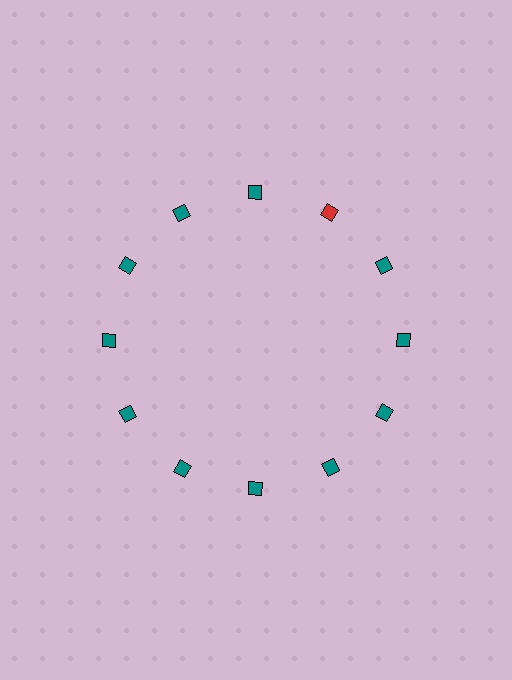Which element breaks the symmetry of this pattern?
The red diamond at roughly the 1 o'clock position breaks the symmetry. All other shapes are teal diamonds.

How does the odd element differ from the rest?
It has a different color: red instead of teal.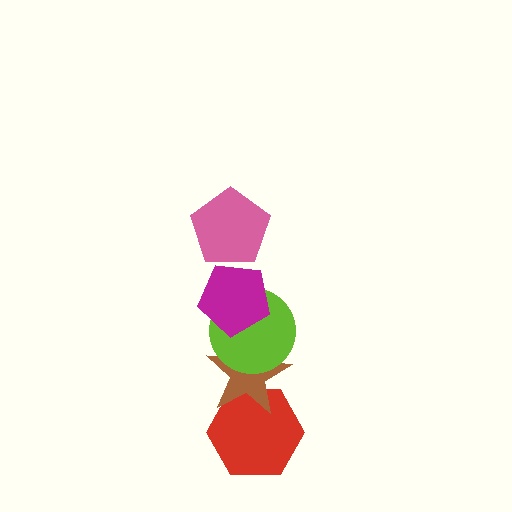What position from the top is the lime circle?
The lime circle is 3rd from the top.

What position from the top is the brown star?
The brown star is 4th from the top.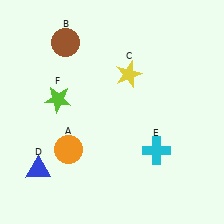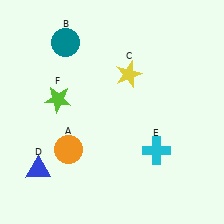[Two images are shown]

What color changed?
The circle (B) changed from brown in Image 1 to teal in Image 2.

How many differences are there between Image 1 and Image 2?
There is 1 difference between the two images.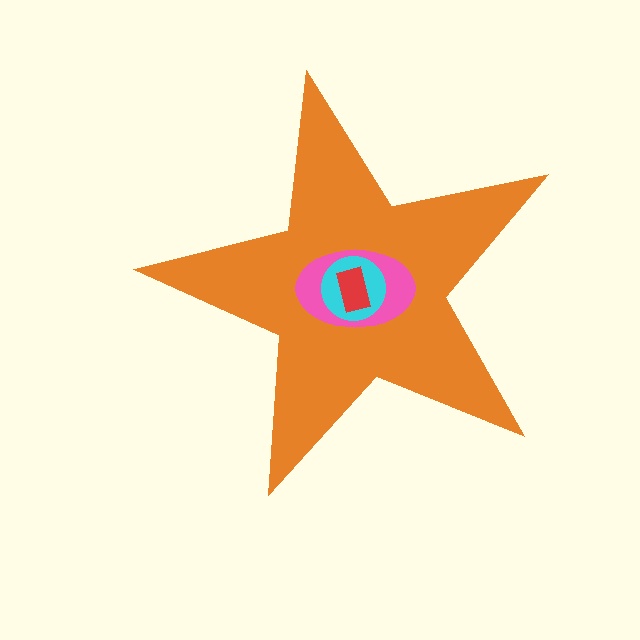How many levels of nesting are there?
4.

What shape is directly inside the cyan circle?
The red rectangle.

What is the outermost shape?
The orange star.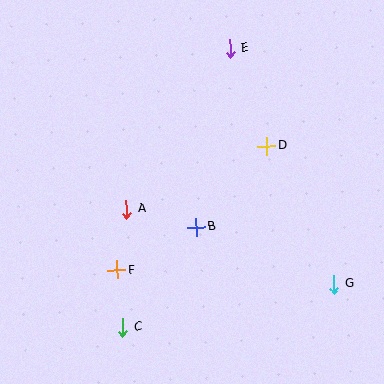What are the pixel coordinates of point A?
Point A is at (126, 209).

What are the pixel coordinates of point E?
Point E is at (230, 48).